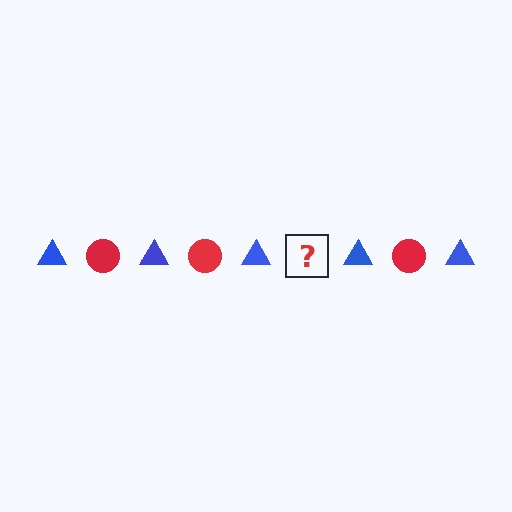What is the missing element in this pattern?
The missing element is a red circle.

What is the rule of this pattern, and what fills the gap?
The rule is that the pattern alternates between blue triangle and red circle. The gap should be filled with a red circle.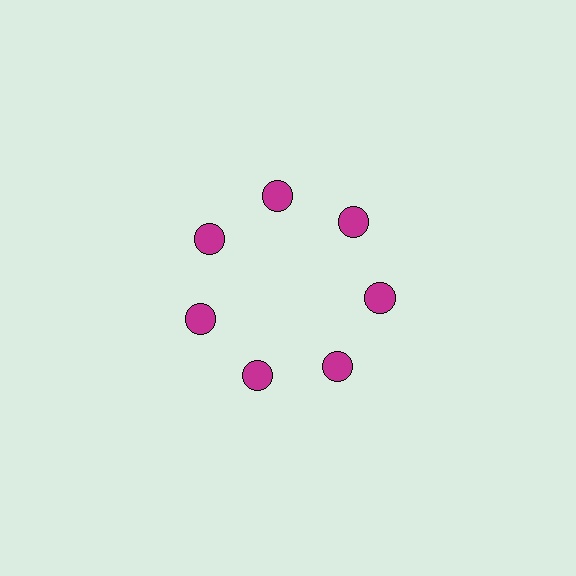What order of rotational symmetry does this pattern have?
This pattern has 7-fold rotational symmetry.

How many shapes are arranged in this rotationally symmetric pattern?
There are 7 shapes, arranged in 7 groups of 1.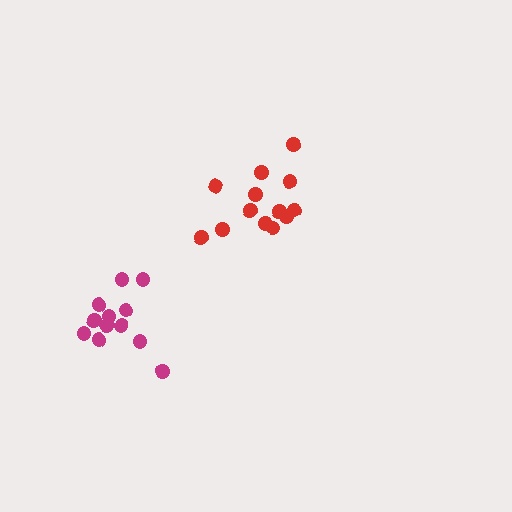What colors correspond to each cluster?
The clusters are colored: red, magenta.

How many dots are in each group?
Group 1: 13 dots, Group 2: 12 dots (25 total).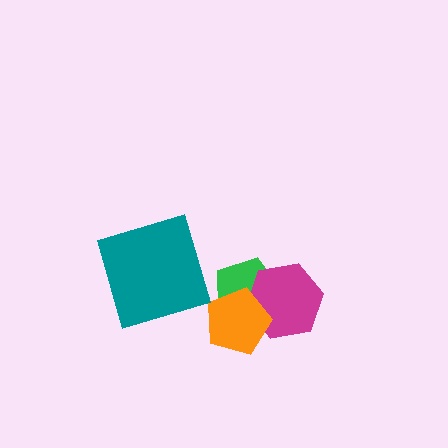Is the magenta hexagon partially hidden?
Yes, it is partially covered by another shape.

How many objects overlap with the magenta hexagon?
2 objects overlap with the magenta hexagon.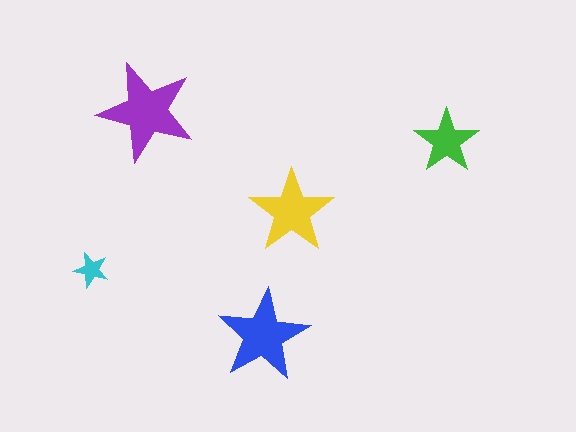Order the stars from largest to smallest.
the purple one, the blue one, the yellow one, the green one, the cyan one.